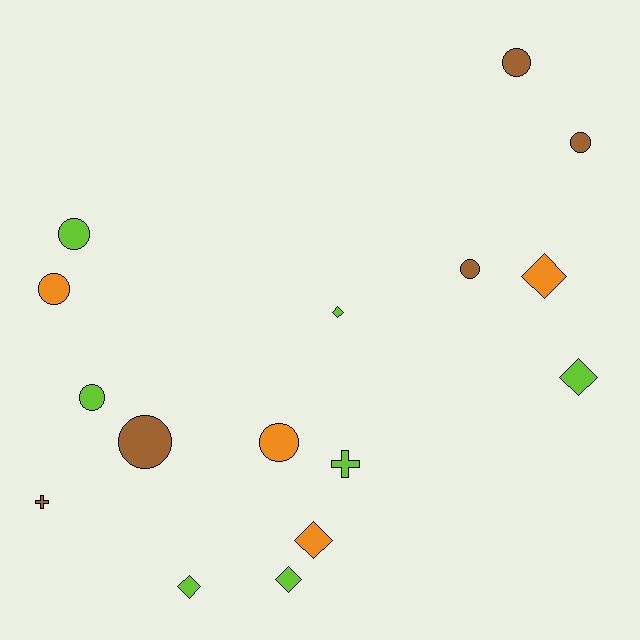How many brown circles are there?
There are 4 brown circles.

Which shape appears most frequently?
Circle, with 8 objects.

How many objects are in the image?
There are 16 objects.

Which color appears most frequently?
Lime, with 7 objects.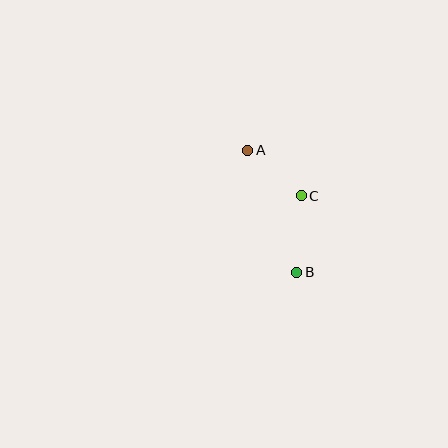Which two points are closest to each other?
Points A and C are closest to each other.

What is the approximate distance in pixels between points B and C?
The distance between B and C is approximately 77 pixels.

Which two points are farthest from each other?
Points A and B are farthest from each other.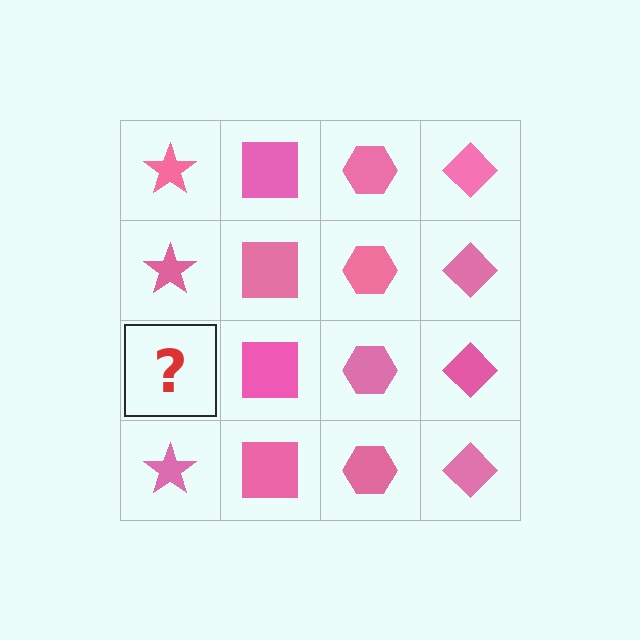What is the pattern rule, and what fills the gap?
The rule is that each column has a consistent shape. The gap should be filled with a pink star.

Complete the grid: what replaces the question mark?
The question mark should be replaced with a pink star.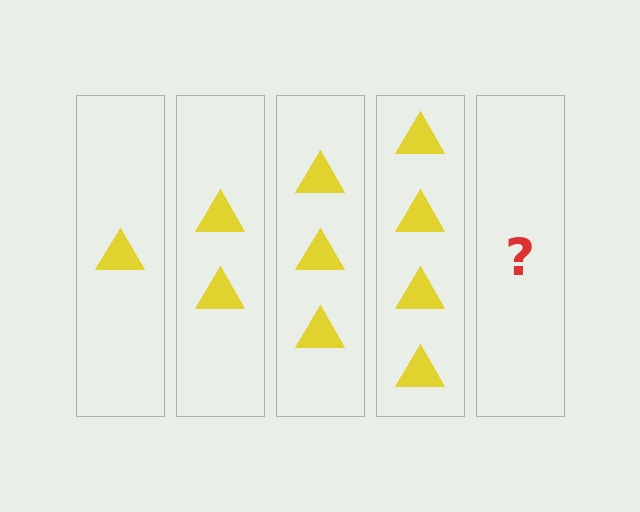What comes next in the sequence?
The next element should be 5 triangles.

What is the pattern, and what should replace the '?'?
The pattern is that each step adds one more triangle. The '?' should be 5 triangles.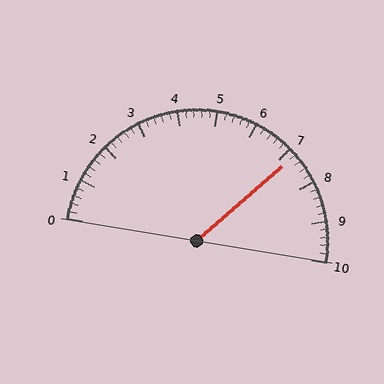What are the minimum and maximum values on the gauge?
The gauge ranges from 0 to 10.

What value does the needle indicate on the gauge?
The needle indicates approximately 7.2.